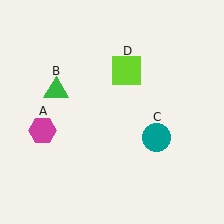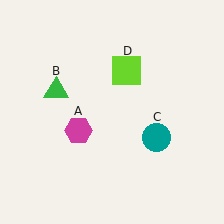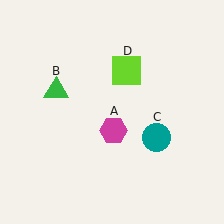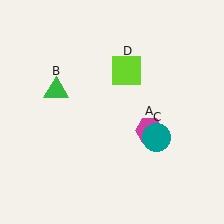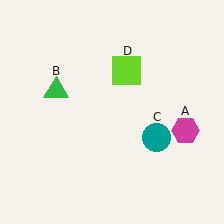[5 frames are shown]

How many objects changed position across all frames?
1 object changed position: magenta hexagon (object A).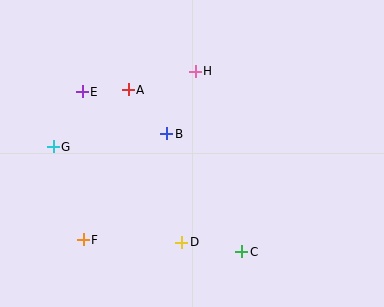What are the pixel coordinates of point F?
Point F is at (83, 240).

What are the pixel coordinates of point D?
Point D is at (182, 242).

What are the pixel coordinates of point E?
Point E is at (82, 92).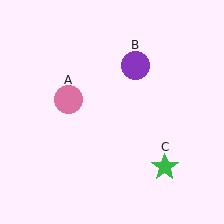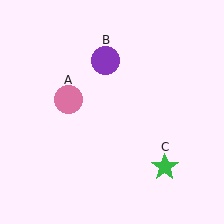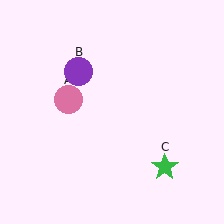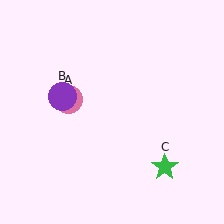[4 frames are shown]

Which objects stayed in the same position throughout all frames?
Pink circle (object A) and green star (object C) remained stationary.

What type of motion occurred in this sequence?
The purple circle (object B) rotated counterclockwise around the center of the scene.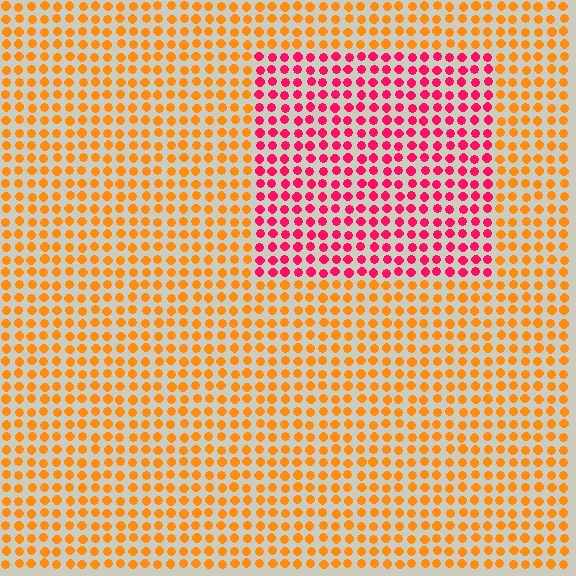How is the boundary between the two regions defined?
The boundary is defined purely by a slight shift in hue (about 53 degrees). Spacing, size, and orientation are identical on both sides.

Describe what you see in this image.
The image is filled with small orange elements in a uniform arrangement. A rectangle-shaped region is visible where the elements are tinted to a slightly different hue, forming a subtle color boundary.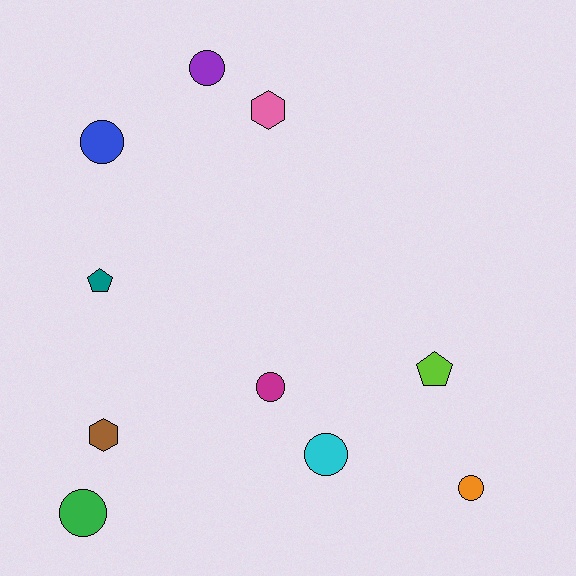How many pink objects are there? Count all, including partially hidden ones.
There is 1 pink object.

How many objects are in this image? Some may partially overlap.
There are 10 objects.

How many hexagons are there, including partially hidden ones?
There are 2 hexagons.